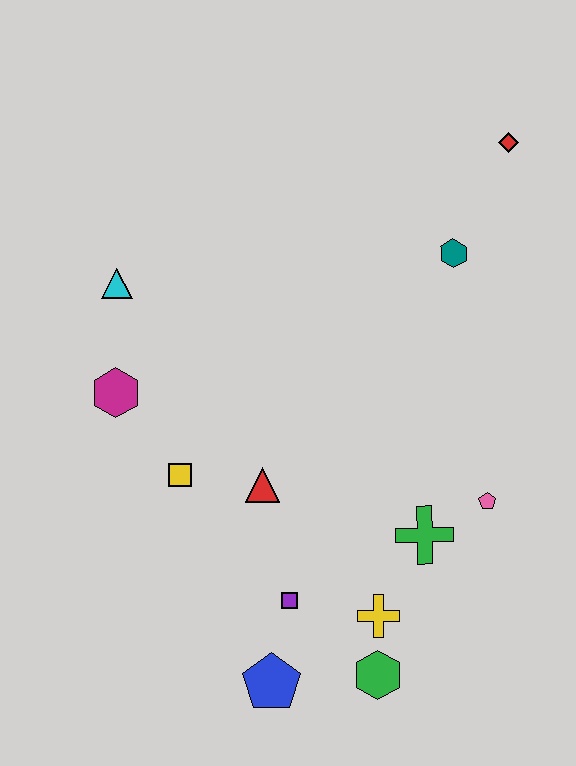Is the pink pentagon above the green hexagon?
Yes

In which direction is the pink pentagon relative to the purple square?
The pink pentagon is to the right of the purple square.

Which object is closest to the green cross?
The pink pentagon is closest to the green cross.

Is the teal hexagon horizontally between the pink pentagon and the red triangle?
Yes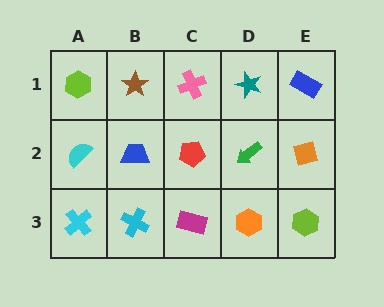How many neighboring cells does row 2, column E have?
3.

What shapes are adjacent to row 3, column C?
A red pentagon (row 2, column C), a cyan cross (row 3, column B), an orange hexagon (row 3, column D).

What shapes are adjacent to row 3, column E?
An orange diamond (row 2, column E), an orange hexagon (row 3, column D).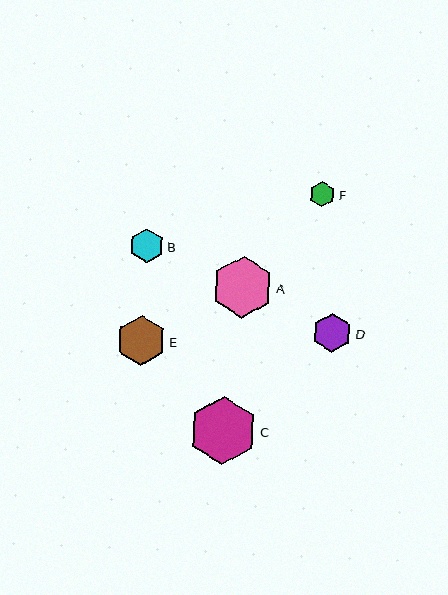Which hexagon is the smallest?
Hexagon F is the smallest with a size of approximately 25 pixels.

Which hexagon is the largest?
Hexagon C is the largest with a size of approximately 68 pixels.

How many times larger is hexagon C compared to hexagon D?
Hexagon C is approximately 1.7 times the size of hexagon D.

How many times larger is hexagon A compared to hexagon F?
Hexagon A is approximately 2.5 times the size of hexagon F.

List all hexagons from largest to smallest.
From largest to smallest: C, A, E, D, B, F.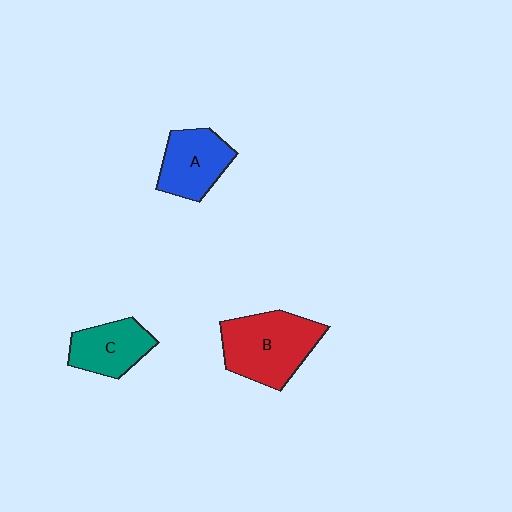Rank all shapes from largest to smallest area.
From largest to smallest: B (red), A (blue), C (teal).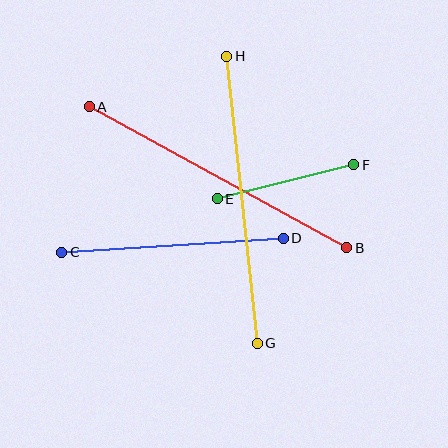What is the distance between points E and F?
The distance is approximately 141 pixels.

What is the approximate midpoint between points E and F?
The midpoint is at approximately (286, 182) pixels.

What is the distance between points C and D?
The distance is approximately 222 pixels.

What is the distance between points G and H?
The distance is approximately 288 pixels.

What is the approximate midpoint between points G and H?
The midpoint is at approximately (242, 200) pixels.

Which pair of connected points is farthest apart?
Points A and B are farthest apart.